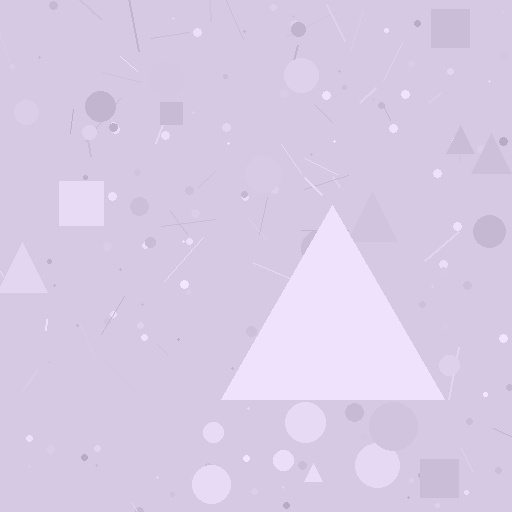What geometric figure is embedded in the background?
A triangle is embedded in the background.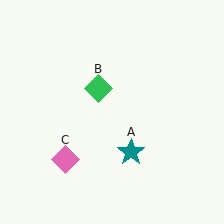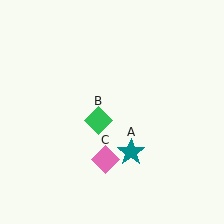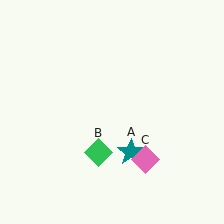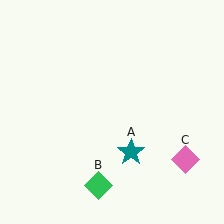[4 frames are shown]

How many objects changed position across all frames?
2 objects changed position: green diamond (object B), pink diamond (object C).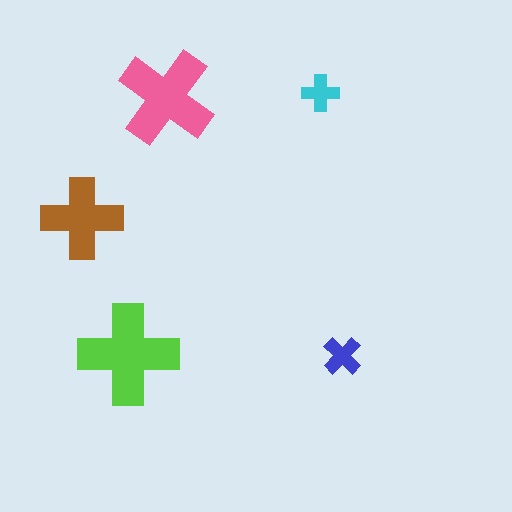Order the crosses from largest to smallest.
the lime one, the pink one, the brown one, the blue one, the cyan one.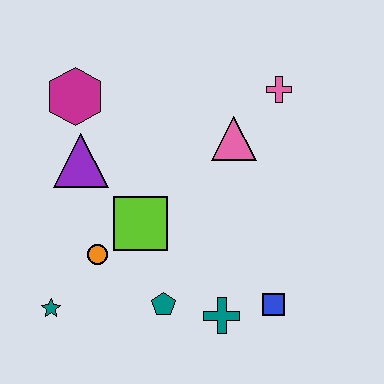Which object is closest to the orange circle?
The lime square is closest to the orange circle.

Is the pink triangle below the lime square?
No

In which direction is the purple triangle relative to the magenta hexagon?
The purple triangle is below the magenta hexagon.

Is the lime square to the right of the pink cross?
No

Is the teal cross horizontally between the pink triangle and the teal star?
Yes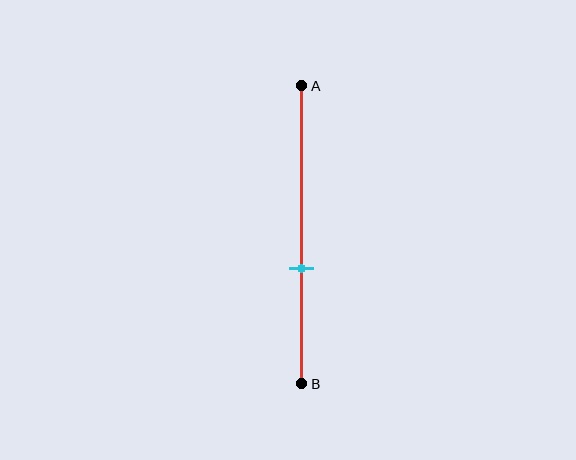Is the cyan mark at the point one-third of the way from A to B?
No, the mark is at about 60% from A, not at the 33% one-third point.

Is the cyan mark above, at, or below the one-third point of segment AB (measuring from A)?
The cyan mark is below the one-third point of segment AB.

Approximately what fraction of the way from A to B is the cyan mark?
The cyan mark is approximately 60% of the way from A to B.